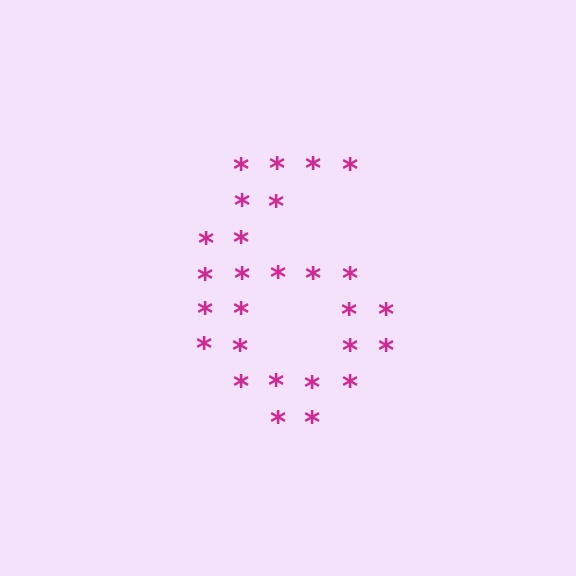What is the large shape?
The large shape is the digit 6.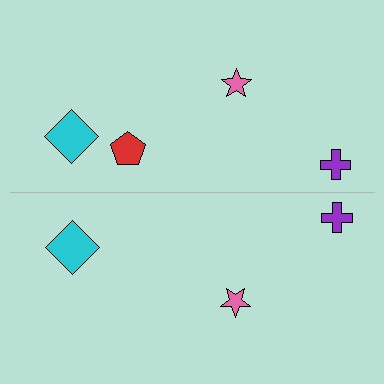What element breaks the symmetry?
A red pentagon is missing from the bottom side.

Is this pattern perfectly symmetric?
No, the pattern is not perfectly symmetric. A red pentagon is missing from the bottom side.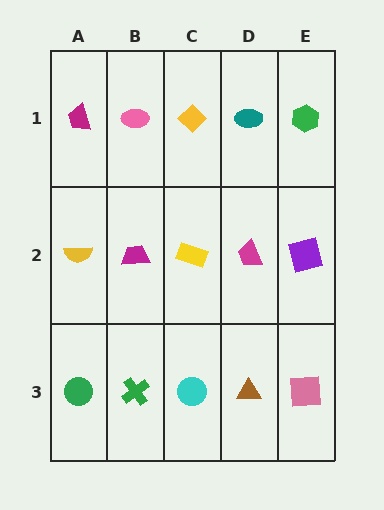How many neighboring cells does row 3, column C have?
3.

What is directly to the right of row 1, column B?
A yellow diamond.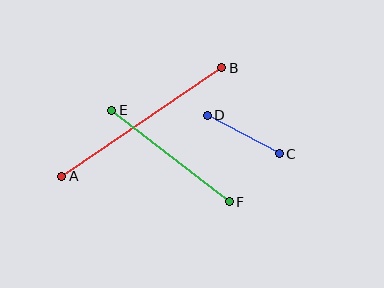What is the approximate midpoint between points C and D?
The midpoint is at approximately (243, 134) pixels.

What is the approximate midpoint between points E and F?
The midpoint is at approximately (171, 156) pixels.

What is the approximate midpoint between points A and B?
The midpoint is at approximately (142, 122) pixels.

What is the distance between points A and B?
The distance is approximately 193 pixels.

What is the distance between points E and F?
The distance is approximately 148 pixels.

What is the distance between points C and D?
The distance is approximately 81 pixels.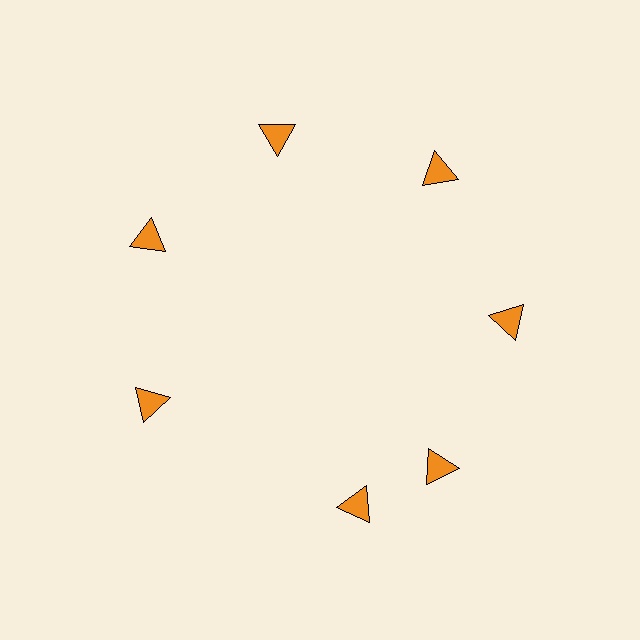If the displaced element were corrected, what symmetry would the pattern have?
It would have 7-fold rotational symmetry — the pattern would map onto itself every 51 degrees.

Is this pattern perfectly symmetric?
No. The 7 orange triangles are arranged in a ring, but one element near the 6 o'clock position is rotated out of alignment along the ring, breaking the 7-fold rotational symmetry.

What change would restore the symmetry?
The symmetry would be restored by rotating it back into even spacing with its neighbors so that all 7 triangles sit at equal angles and equal distance from the center.